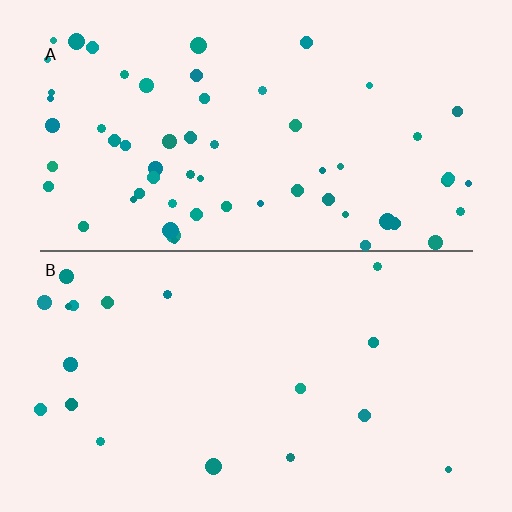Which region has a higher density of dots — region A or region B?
A (the top).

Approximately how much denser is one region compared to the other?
Approximately 3.3× — region A over region B.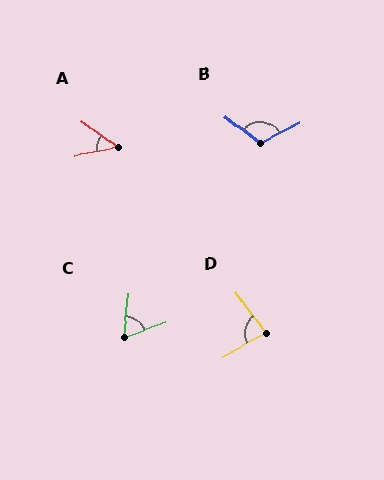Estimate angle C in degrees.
Approximately 63 degrees.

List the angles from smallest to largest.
A (47°), C (63°), D (82°), B (116°).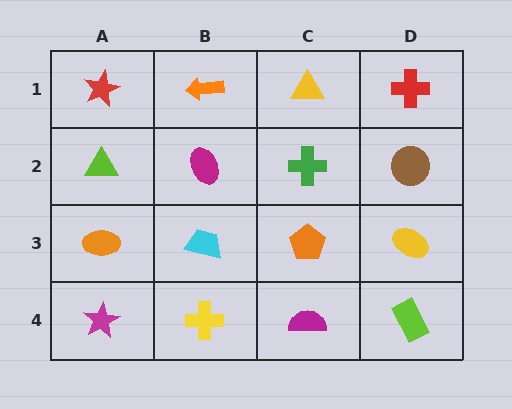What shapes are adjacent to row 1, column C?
A green cross (row 2, column C), an orange arrow (row 1, column B), a red cross (row 1, column D).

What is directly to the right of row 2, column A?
A magenta ellipse.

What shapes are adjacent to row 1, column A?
A lime triangle (row 2, column A), an orange arrow (row 1, column B).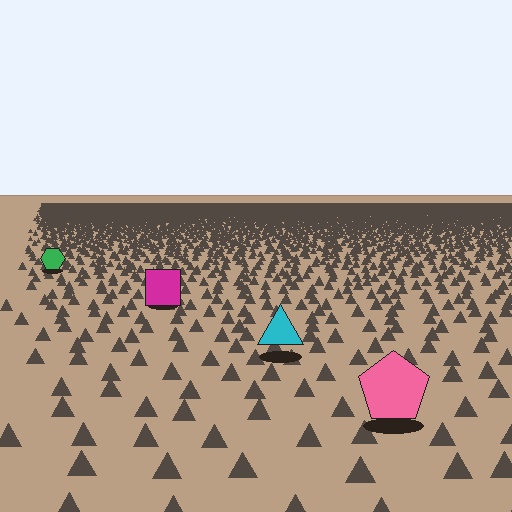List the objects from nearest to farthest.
From nearest to farthest: the pink pentagon, the cyan triangle, the magenta square, the green hexagon.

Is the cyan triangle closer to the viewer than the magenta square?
Yes. The cyan triangle is closer — you can tell from the texture gradient: the ground texture is coarser near it.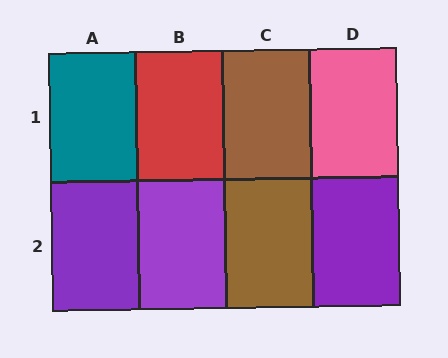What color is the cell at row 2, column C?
Brown.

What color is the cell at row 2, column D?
Purple.